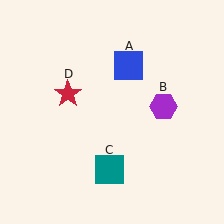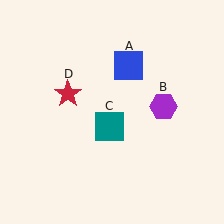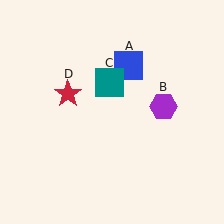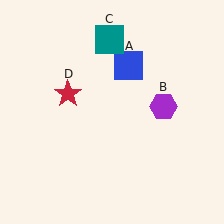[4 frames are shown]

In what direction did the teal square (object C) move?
The teal square (object C) moved up.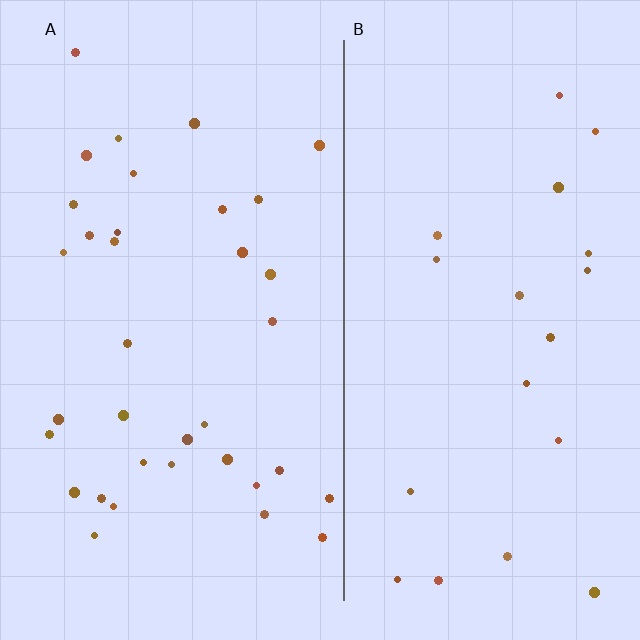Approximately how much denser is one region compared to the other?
Approximately 1.8× — region A over region B.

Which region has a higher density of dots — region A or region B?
A (the left).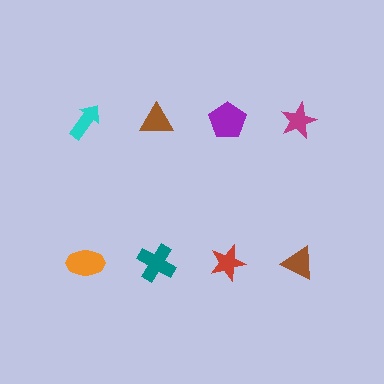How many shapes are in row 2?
4 shapes.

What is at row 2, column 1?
An orange ellipse.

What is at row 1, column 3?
A purple pentagon.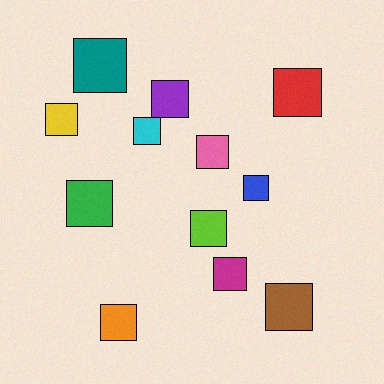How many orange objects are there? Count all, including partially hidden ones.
There is 1 orange object.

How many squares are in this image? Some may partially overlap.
There are 12 squares.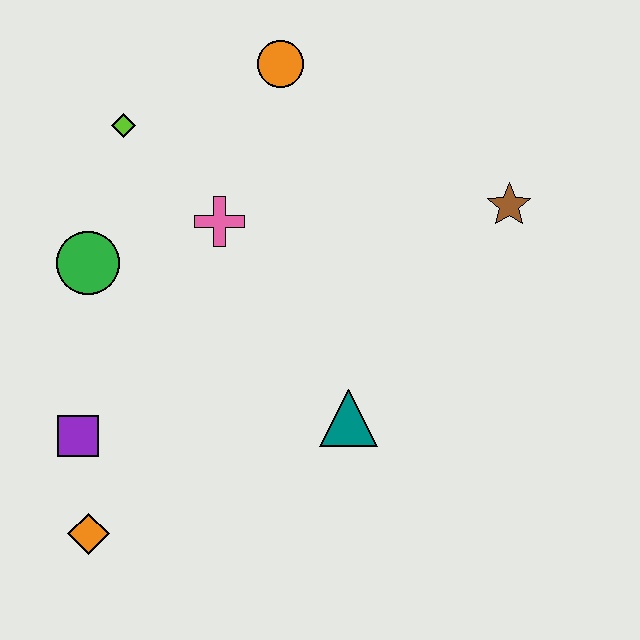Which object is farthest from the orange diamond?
The brown star is farthest from the orange diamond.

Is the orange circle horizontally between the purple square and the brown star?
Yes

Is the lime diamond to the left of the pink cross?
Yes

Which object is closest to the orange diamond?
The purple square is closest to the orange diamond.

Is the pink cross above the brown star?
No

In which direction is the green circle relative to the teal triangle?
The green circle is to the left of the teal triangle.